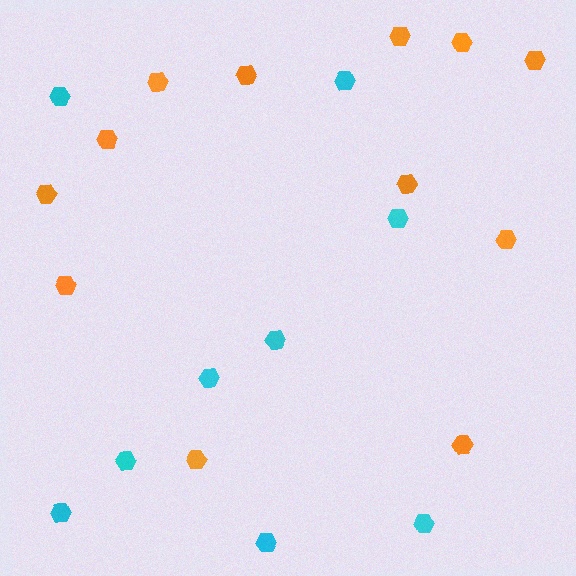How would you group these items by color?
There are 2 groups: one group of cyan hexagons (9) and one group of orange hexagons (12).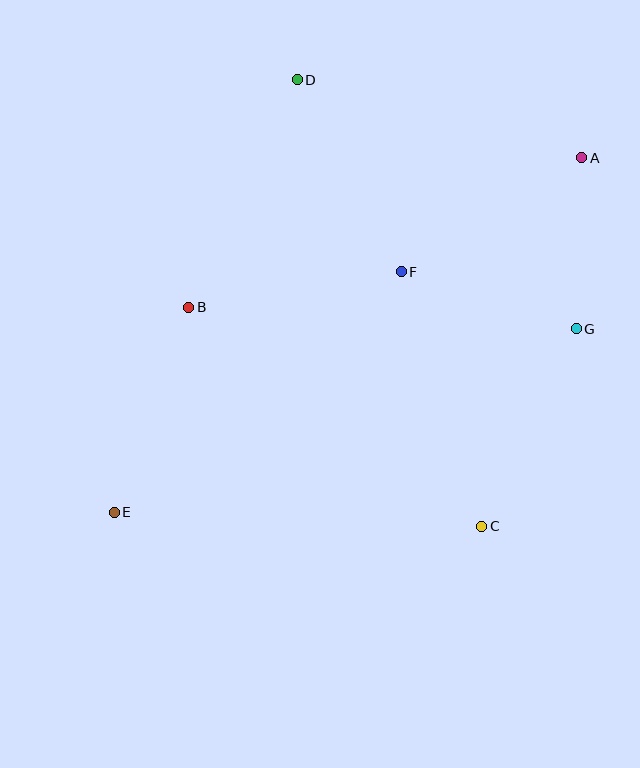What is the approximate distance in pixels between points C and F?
The distance between C and F is approximately 267 pixels.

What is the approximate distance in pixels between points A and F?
The distance between A and F is approximately 214 pixels.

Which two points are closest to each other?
Points A and G are closest to each other.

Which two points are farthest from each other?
Points A and E are farthest from each other.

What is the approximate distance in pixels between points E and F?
The distance between E and F is approximately 374 pixels.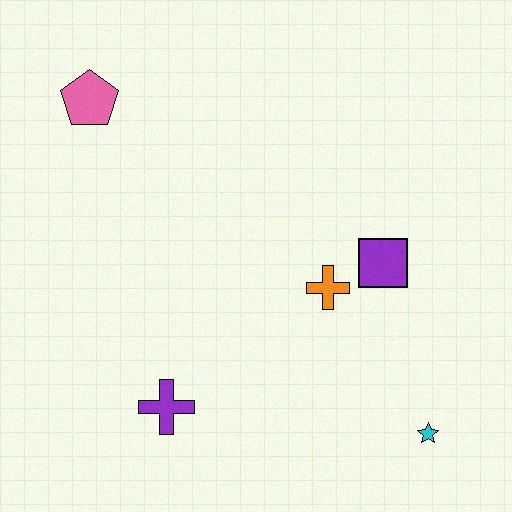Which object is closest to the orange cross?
The purple square is closest to the orange cross.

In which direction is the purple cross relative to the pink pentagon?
The purple cross is below the pink pentagon.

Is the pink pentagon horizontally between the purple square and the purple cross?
No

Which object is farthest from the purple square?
The pink pentagon is farthest from the purple square.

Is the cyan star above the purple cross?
No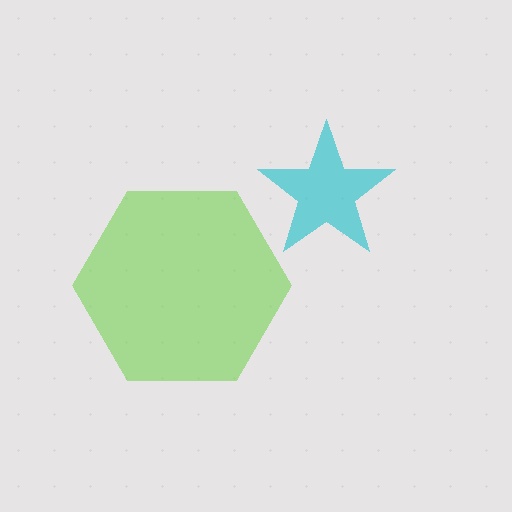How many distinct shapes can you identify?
There are 2 distinct shapes: a lime hexagon, a cyan star.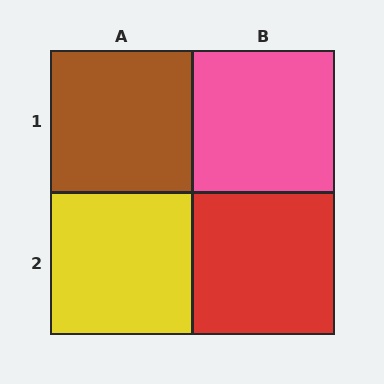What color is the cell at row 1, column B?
Pink.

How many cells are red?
1 cell is red.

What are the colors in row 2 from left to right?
Yellow, red.